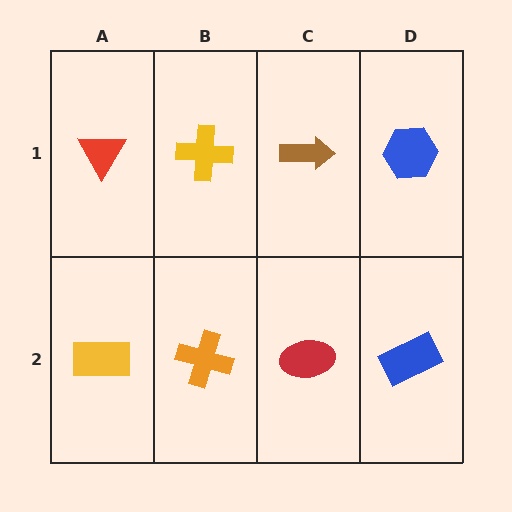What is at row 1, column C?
A brown arrow.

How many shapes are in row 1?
4 shapes.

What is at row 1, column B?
A yellow cross.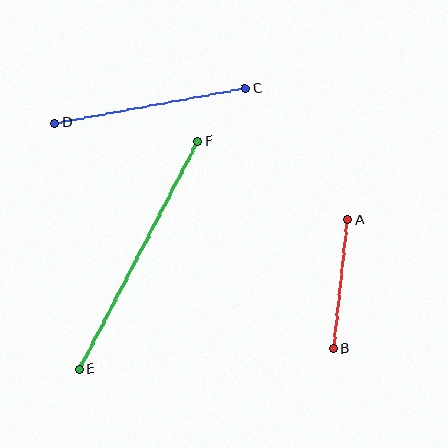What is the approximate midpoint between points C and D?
The midpoint is at approximately (150, 106) pixels.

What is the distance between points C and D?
The distance is approximately 194 pixels.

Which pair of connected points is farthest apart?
Points E and F are farthest apart.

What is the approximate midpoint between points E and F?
The midpoint is at approximately (138, 255) pixels.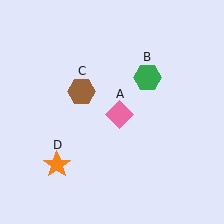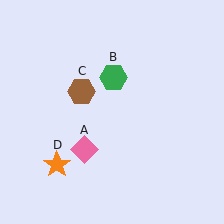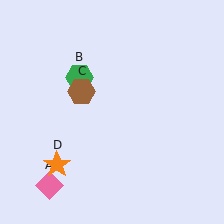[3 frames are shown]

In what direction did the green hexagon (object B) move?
The green hexagon (object B) moved left.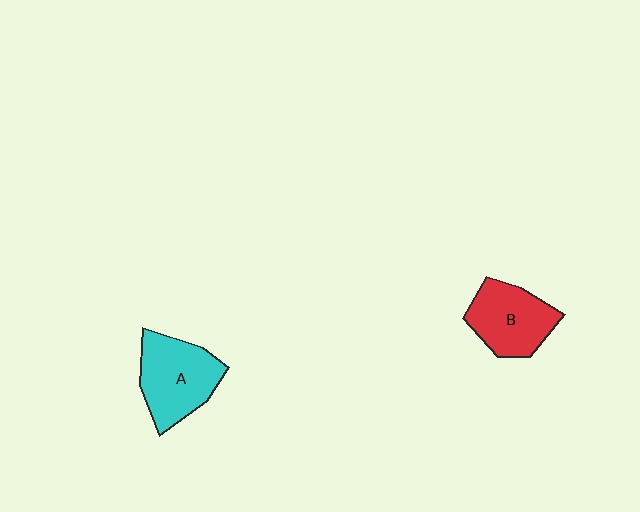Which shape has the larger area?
Shape A (cyan).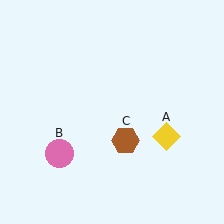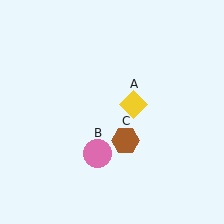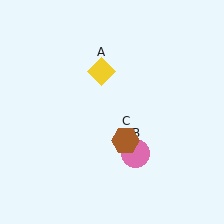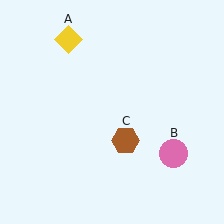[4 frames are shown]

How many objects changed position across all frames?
2 objects changed position: yellow diamond (object A), pink circle (object B).